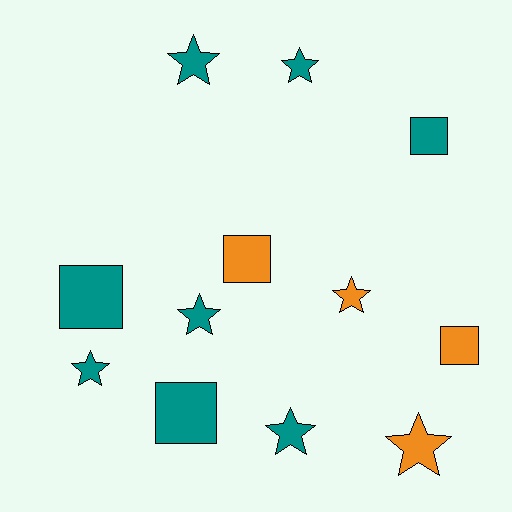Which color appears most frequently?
Teal, with 8 objects.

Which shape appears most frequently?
Star, with 7 objects.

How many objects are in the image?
There are 12 objects.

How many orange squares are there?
There are 2 orange squares.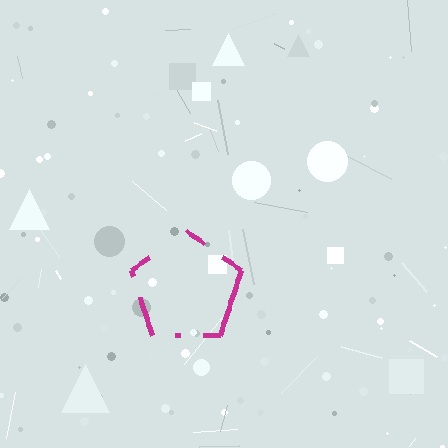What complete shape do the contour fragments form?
The contour fragments form a pentagon.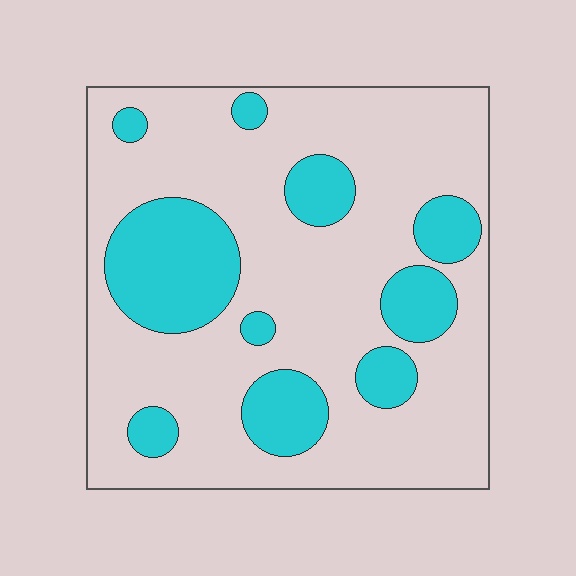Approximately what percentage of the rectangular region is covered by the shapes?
Approximately 25%.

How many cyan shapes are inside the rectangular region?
10.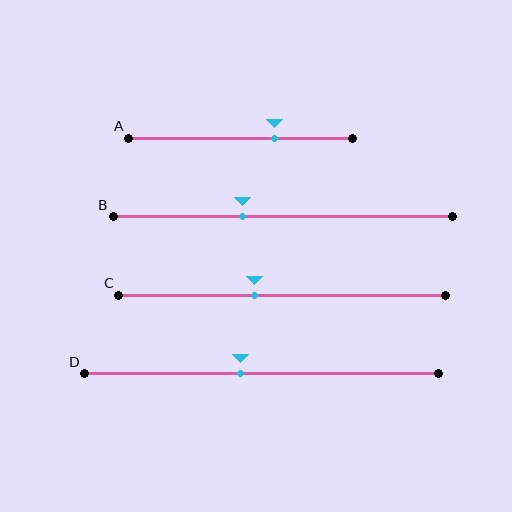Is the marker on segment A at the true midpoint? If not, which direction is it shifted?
No, the marker on segment A is shifted to the right by about 15% of the segment length.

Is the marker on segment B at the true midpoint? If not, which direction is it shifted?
No, the marker on segment B is shifted to the left by about 12% of the segment length.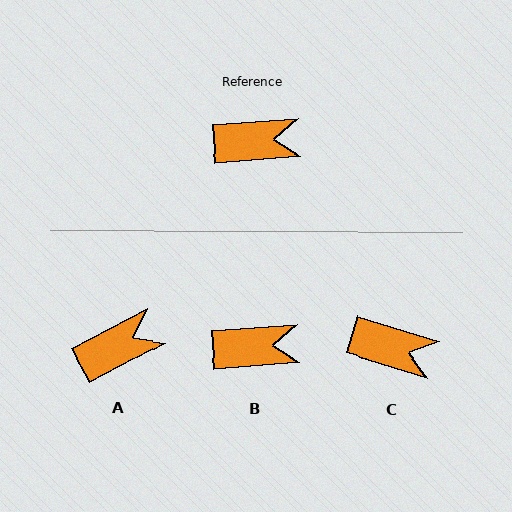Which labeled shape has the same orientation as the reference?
B.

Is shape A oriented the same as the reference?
No, it is off by about 24 degrees.